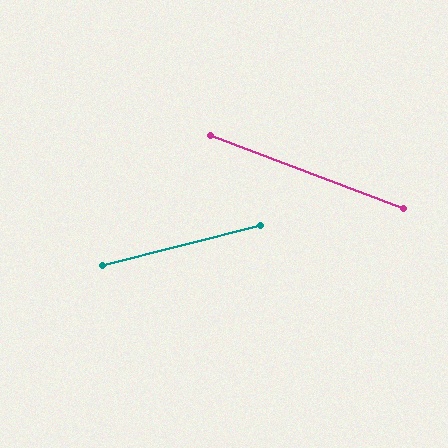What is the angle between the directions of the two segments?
Approximately 35 degrees.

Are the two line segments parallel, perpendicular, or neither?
Neither parallel nor perpendicular — they differ by about 35°.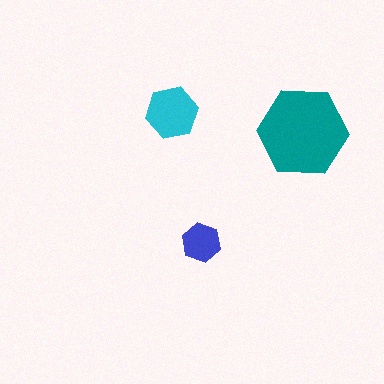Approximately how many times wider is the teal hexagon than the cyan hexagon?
About 1.5 times wider.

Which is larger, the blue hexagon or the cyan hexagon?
The cyan one.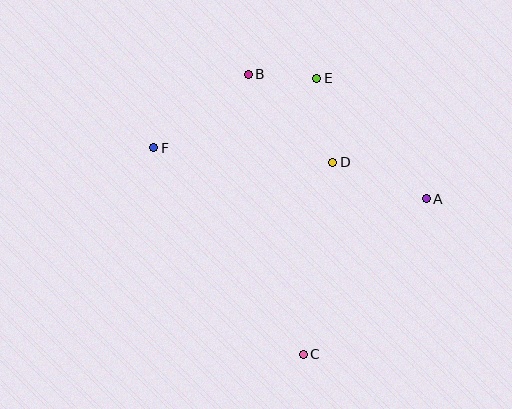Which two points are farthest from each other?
Points B and C are farthest from each other.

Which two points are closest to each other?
Points B and E are closest to each other.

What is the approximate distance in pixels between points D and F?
The distance between D and F is approximately 180 pixels.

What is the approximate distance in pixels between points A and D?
The distance between A and D is approximately 100 pixels.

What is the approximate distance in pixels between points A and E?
The distance between A and E is approximately 163 pixels.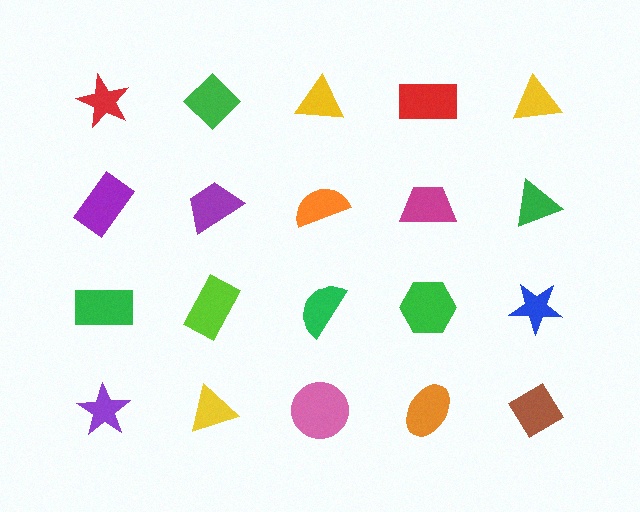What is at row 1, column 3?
A yellow triangle.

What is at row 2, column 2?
A purple trapezoid.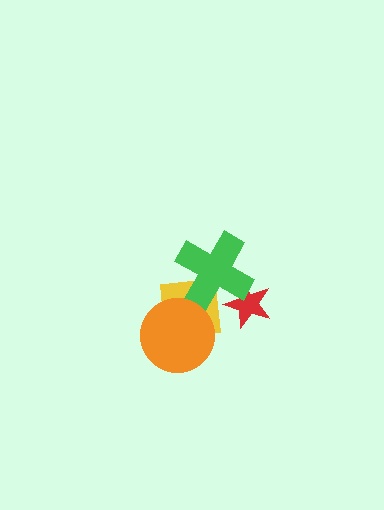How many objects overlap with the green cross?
2 objects overlap with the green cross.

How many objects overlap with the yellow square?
3 objects overlap with the yellow square.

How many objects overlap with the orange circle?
1 object overlaps with the orange circle.